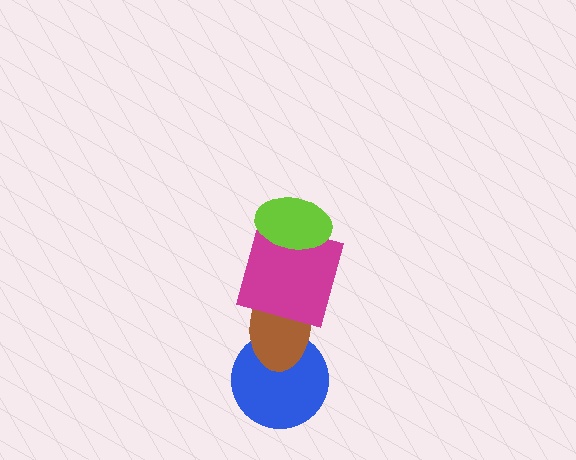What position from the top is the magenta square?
The magenta square is 2nd from the top.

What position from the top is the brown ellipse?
The brown ellipse is 3rd from the top.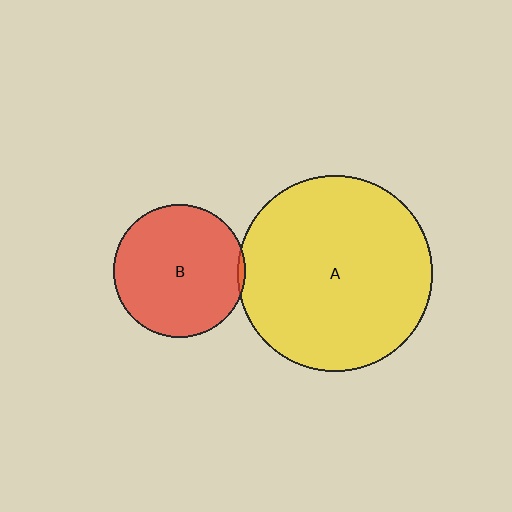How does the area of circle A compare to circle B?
Approximately 2.2 times.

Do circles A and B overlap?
Yes.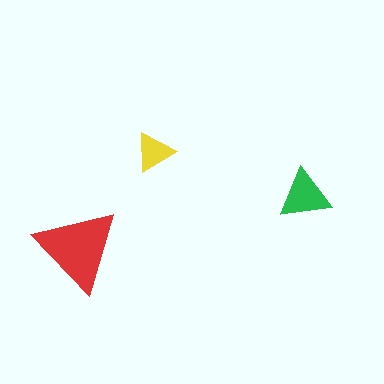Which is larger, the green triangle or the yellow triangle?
The green one.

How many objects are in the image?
There are 3 objects in the image.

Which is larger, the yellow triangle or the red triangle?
The red one.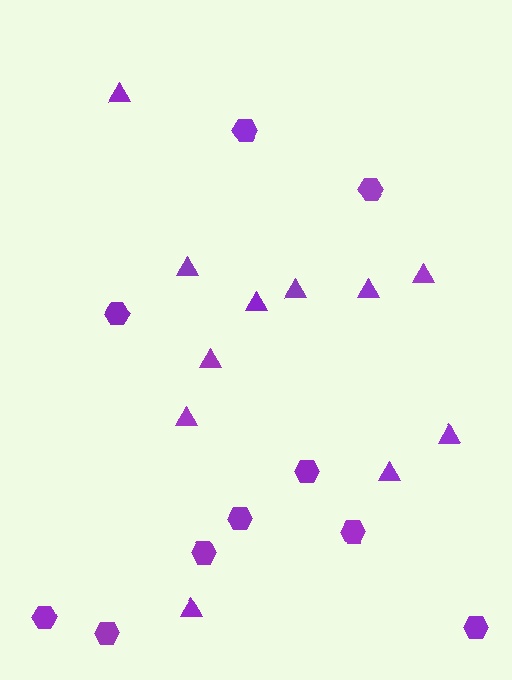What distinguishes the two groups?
There are 2 groups: one group of triangles (11) and one group of hexagons (10).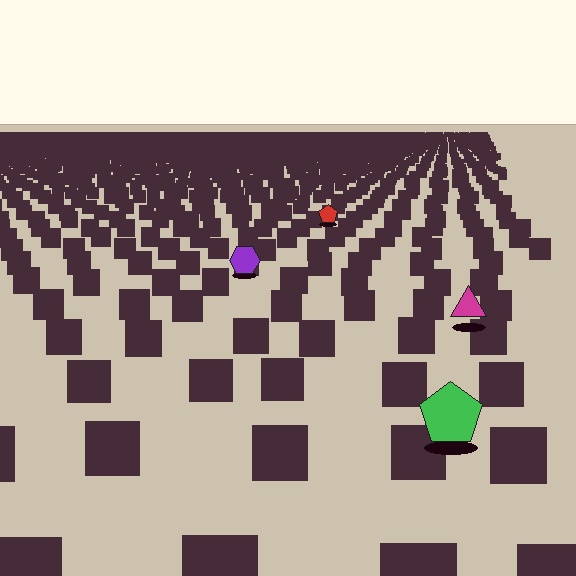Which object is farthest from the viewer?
The red pentagon is farthest from the viewer. It appears smaller and the ground texture around it is denser.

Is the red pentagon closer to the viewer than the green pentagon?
No. The green pentagon is closer — you can tell from the texture gradient: the ground texture is coarser near it.